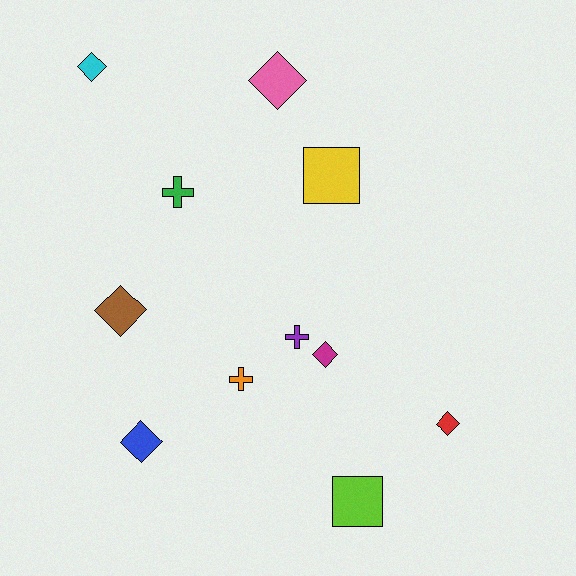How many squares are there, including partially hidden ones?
There are 2 squares.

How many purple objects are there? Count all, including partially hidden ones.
There is 1 purple object.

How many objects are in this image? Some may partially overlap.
There are 11 objects.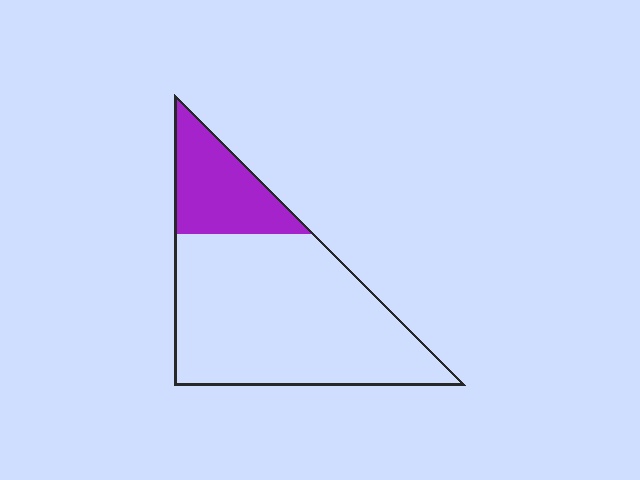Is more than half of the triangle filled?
No.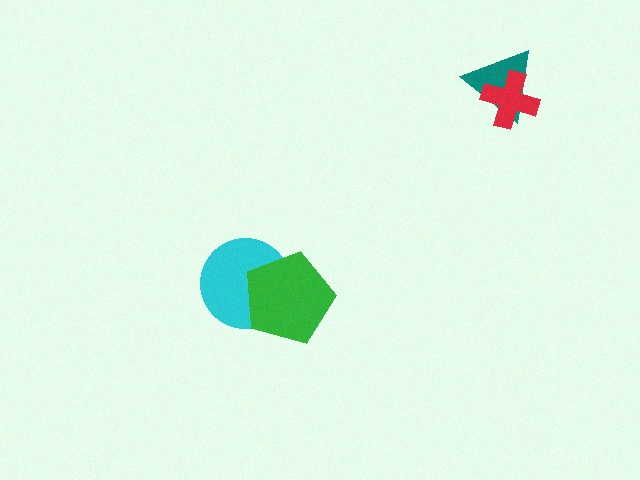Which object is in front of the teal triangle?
The red cross is in front of the teal triangle.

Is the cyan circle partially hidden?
Yes, it is partially covered by another shape.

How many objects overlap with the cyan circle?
1 object overlaps with the cyan circle.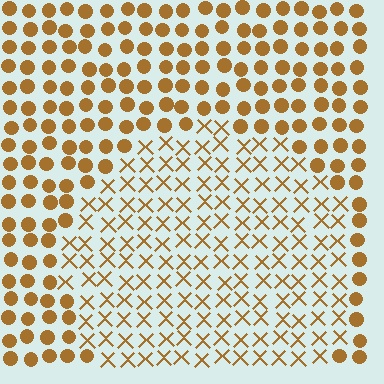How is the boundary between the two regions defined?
The boundary is defined by a change in element shape: X marks inside vs. circles outside. All elements share the same color and spacing.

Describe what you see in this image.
The image is filled with small brown elements arranged in a uniform grid. A circle-shaped region contains X marks, while the surrounding area contains circles. The boundary is defined purely by the change in element shape.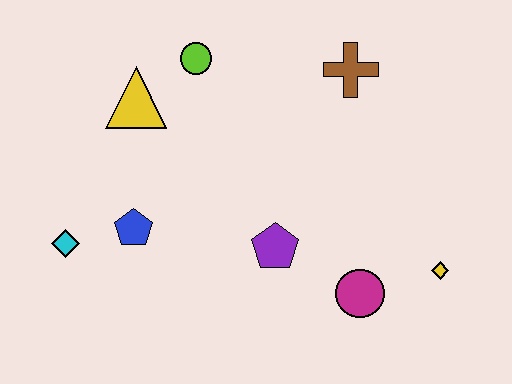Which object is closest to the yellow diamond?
The magenta circle is closest to the yellow diamond.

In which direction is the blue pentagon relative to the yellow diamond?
The blue pentagon is to the left of the yellow diamond.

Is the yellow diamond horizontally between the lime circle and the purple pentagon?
No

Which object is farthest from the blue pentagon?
The yellow diamond is farthest from the blue pentagon.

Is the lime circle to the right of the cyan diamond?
Yes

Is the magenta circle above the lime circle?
No